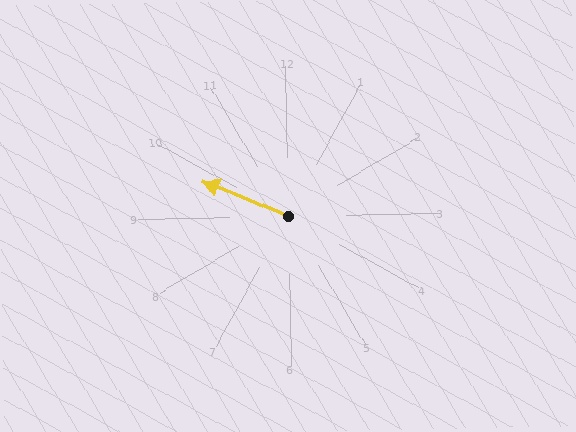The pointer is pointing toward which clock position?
Roughly 10 o'clock.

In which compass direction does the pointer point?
Northwest.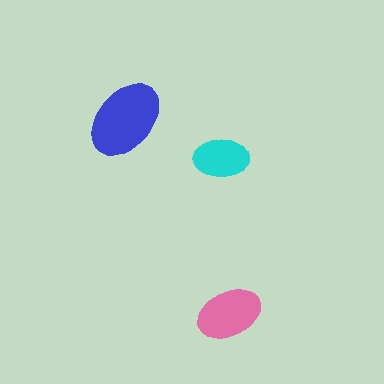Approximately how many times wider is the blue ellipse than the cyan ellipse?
About 1.5 times wider.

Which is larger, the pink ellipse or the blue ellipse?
The blue one.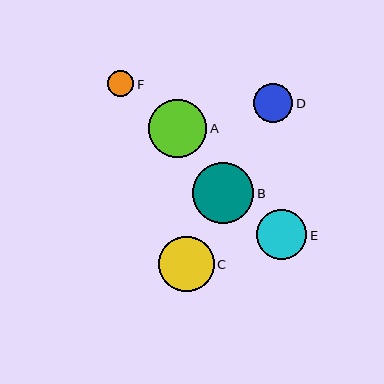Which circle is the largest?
Circle B is the largest with a size of approximately 61 pixels.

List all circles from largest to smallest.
From largest to smallest: B, A, C, E, D, F.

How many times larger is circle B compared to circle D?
Circle B is approximately 1.6 times the size of circle D.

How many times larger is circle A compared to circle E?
Circle A is approximately 1.2 times the size of circle E.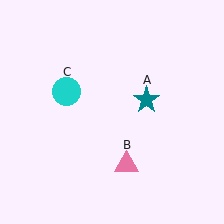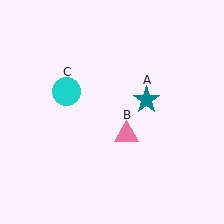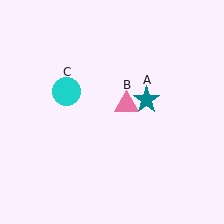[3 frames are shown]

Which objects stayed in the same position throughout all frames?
Teal star (object A) and cyan circle (object C) remained stationary.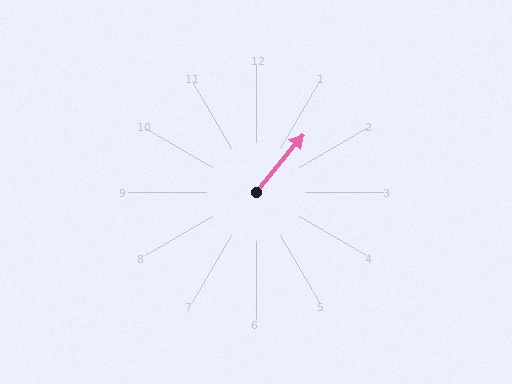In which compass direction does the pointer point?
Northeast.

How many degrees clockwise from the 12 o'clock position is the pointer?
Approximately 39 degrees.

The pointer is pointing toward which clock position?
Roughly 1 o'clock.